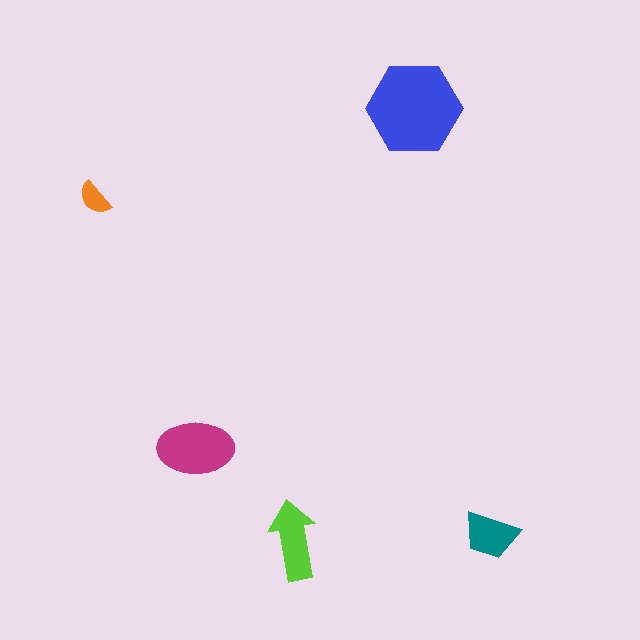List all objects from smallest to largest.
The orange semicircle, the teal trapezoid, the lime arrow, the magenta ellipse, the blue hexagon.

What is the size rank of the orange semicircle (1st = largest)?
5th.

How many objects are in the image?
There are 5 objects in the image.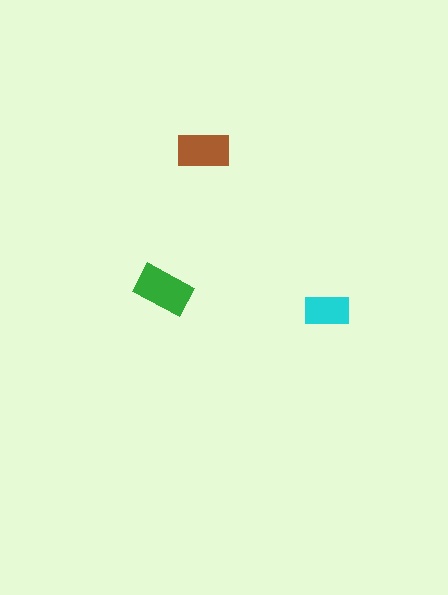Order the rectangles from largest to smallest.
the green one, the brown one, the cyan one.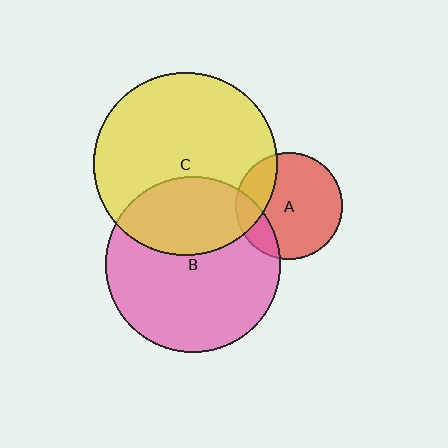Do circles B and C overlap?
Yes.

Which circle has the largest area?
Circle C (yellow).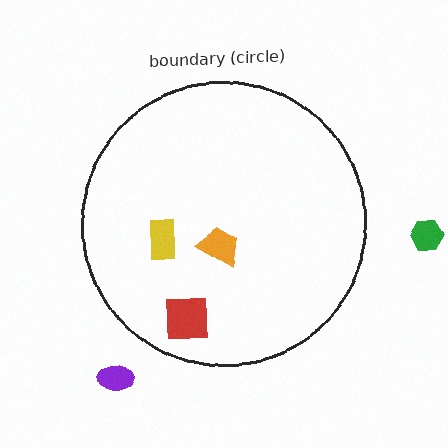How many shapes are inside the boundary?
3 inside, 2 outside.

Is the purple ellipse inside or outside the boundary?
Outside.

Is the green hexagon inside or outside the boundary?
Outside.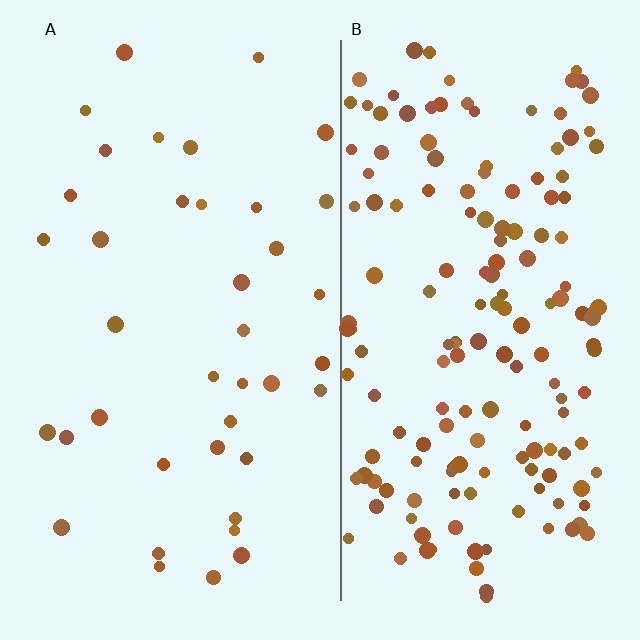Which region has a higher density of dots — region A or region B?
B (the right).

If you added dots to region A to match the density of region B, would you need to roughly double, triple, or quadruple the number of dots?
Approximately quadruple.